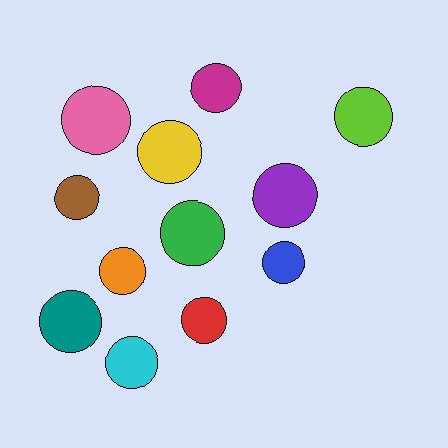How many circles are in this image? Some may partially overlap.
There are 12 circles.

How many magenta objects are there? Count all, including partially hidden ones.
There is 1 magenta object.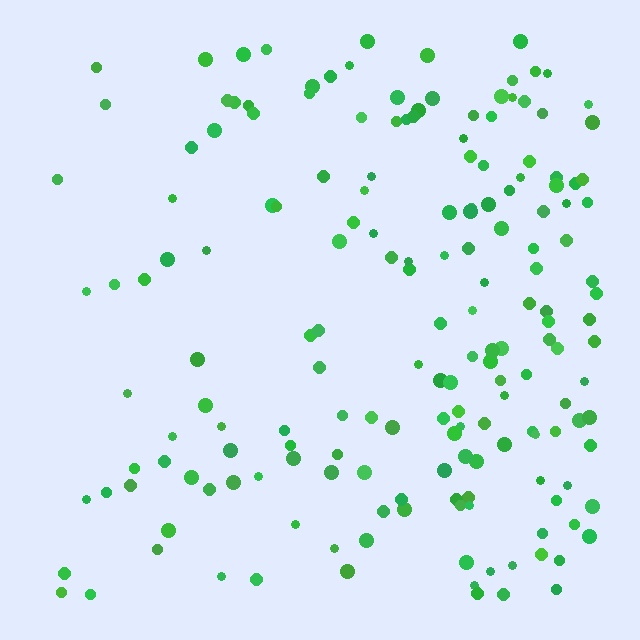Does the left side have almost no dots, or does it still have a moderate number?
Still a moderate number, just noticeably fewer than the right.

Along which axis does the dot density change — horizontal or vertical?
Horizontal.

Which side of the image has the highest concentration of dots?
The right.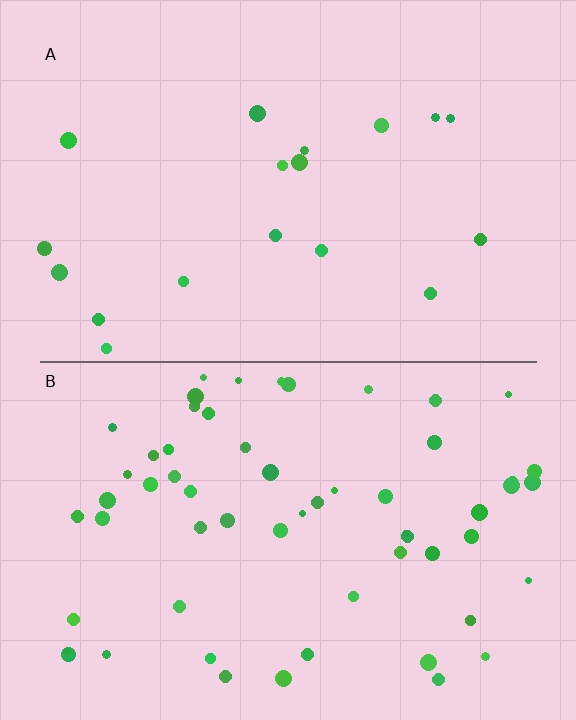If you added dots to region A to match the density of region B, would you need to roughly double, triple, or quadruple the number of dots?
Approximately triple.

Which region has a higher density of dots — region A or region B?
B (the bottom).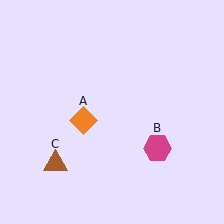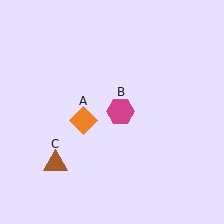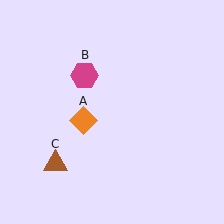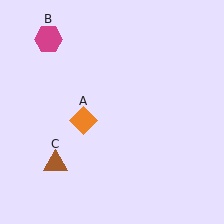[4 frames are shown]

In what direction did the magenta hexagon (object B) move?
The magenta hexagon (object B) moved up and to the left.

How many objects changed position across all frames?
1 object changed position: magenta hexagon (object B).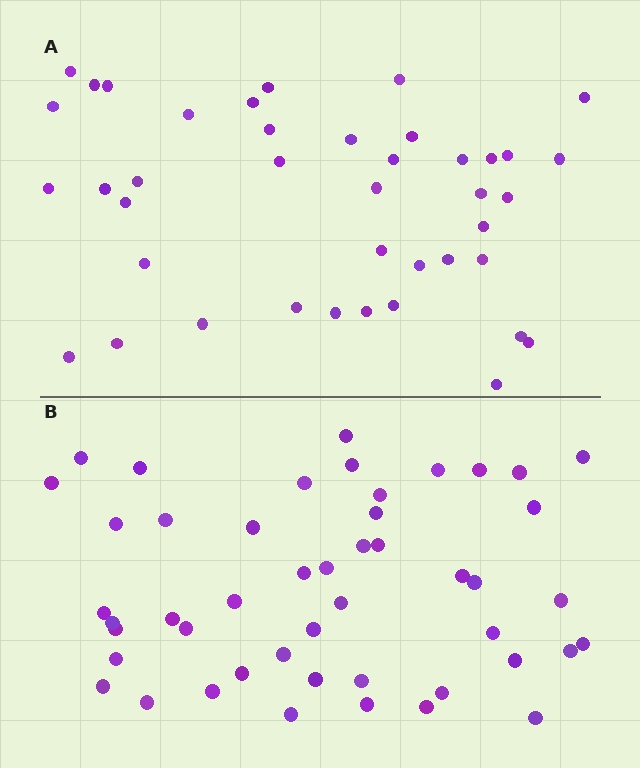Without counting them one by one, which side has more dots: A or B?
Region B (the bottom region) has more dots.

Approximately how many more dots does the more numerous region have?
Region B has roughly 8 or so more dots than region A.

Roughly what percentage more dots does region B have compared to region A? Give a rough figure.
About 15% more.